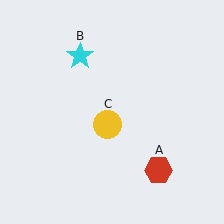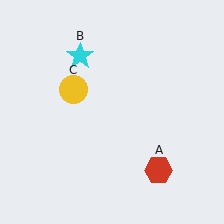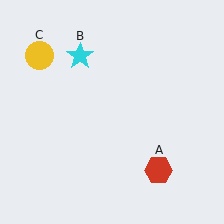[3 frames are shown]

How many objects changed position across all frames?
1 object changed position: yellow circle (object C).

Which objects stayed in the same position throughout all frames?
Red hexagon (object A) and cyan star (object B) remained stationary.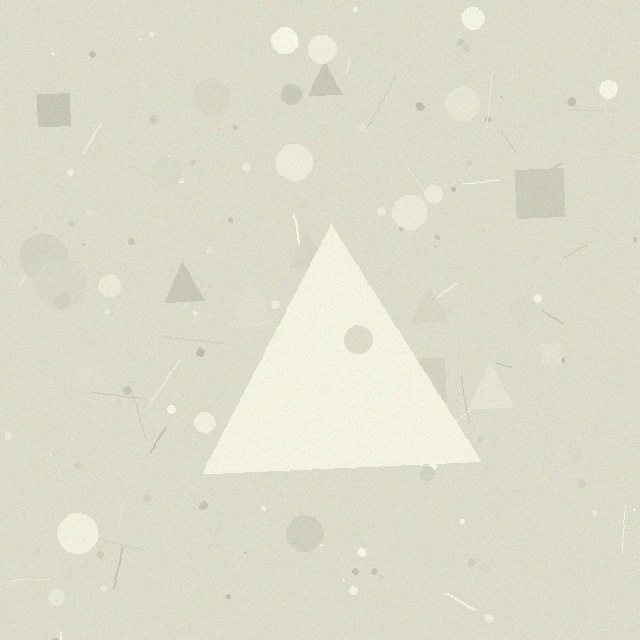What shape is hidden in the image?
A triangle is hidden in the image.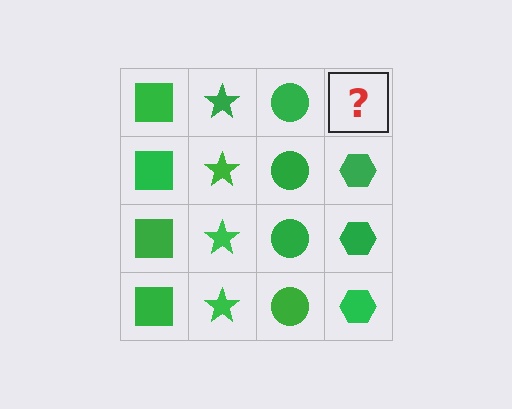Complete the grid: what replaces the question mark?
The question mark should be replaced with a green hexagon.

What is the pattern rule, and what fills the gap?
The rule is that each column has a consistent shape. The gap should be filled with a green hexagon.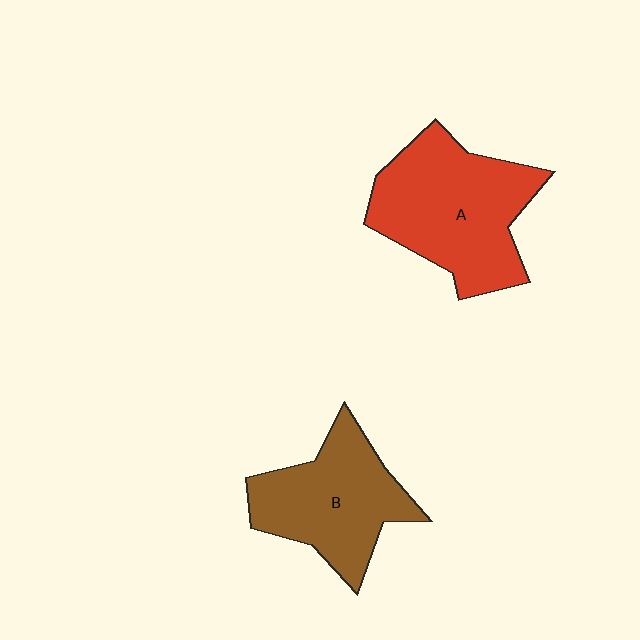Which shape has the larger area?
Shape A (red).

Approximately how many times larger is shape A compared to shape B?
Approximately 1.2 times.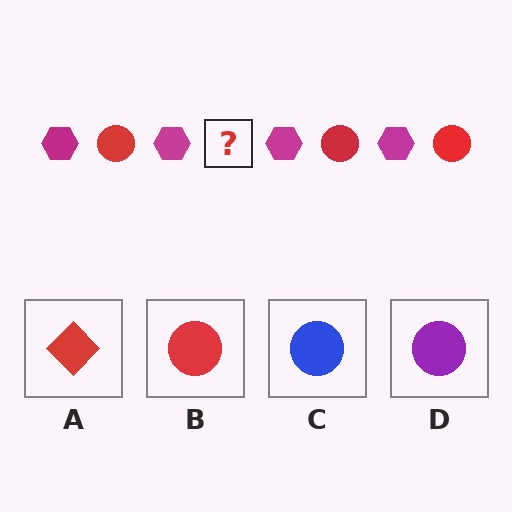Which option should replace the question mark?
Option B.